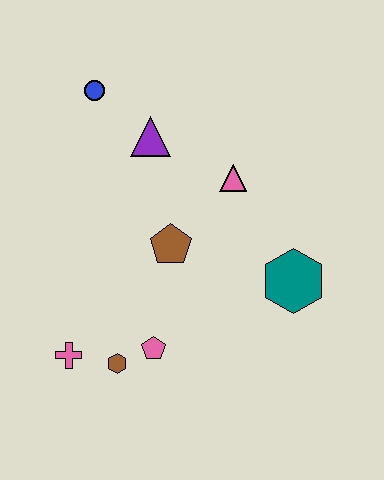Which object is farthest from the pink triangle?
The pink cross is farthest from the pink triangle.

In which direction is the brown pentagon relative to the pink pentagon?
The brown pentagon is above the pink pentagon.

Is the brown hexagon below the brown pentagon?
Yes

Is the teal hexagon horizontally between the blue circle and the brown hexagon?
No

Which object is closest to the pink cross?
The brown hexagon is closest to the pink cross.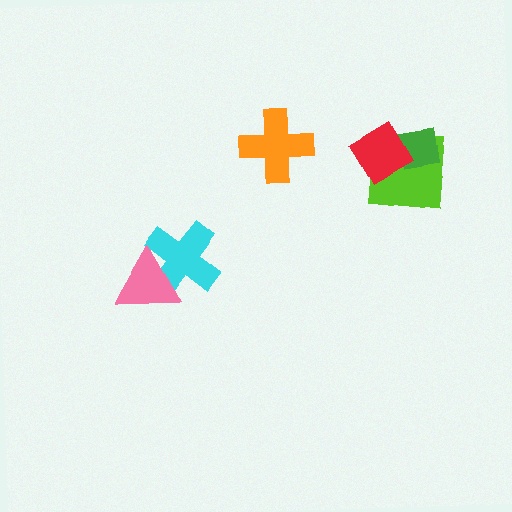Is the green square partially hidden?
Yes, it is partially covered by another shape.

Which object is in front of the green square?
The red diamond is in front of the green square.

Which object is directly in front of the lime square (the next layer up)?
The green square is directly in front of the lime square.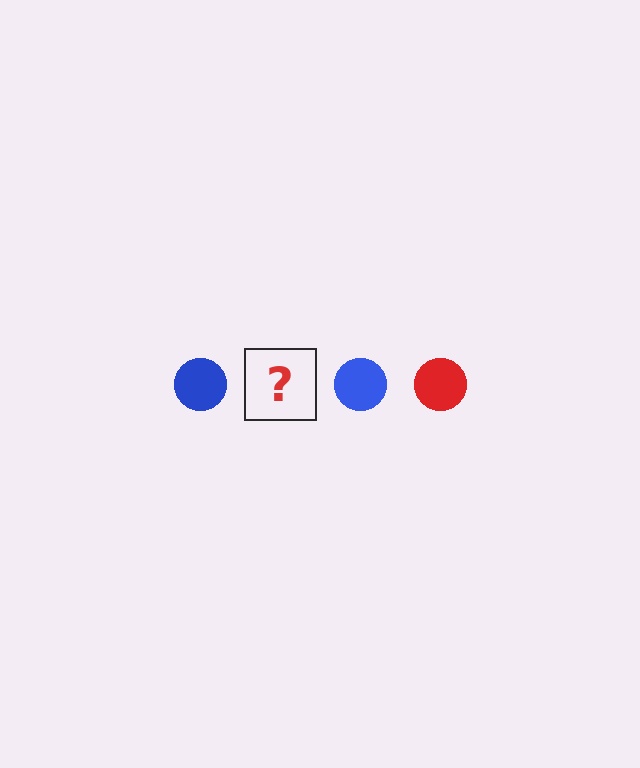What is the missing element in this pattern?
The missing element is a red circle.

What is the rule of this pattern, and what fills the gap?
The rule is that the pattern cycles through blue, red circles. The gap should be filled with a red circle.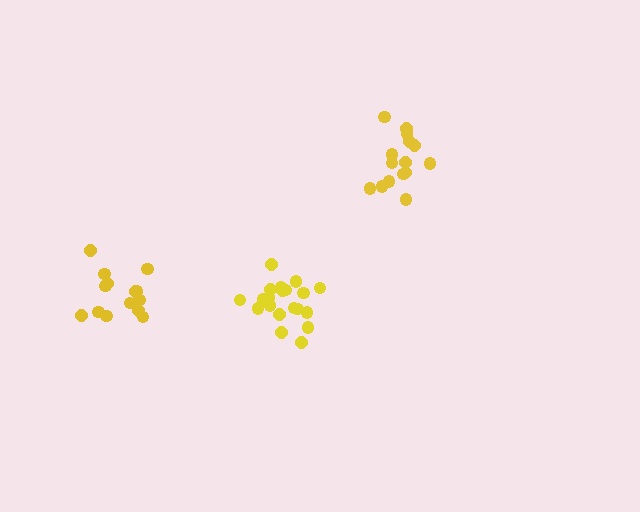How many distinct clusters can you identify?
There are 3 distinct clusters.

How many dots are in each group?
Group 1: 14 dots, Group 2: 16 dots, Group 3: 20 dots (50 total).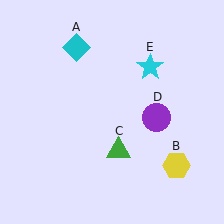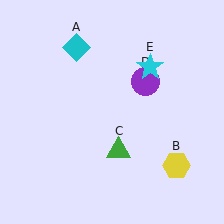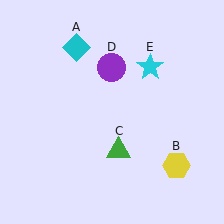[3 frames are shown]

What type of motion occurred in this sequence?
The purple circle (object D) rotated counterclockwise around the center of the scene.